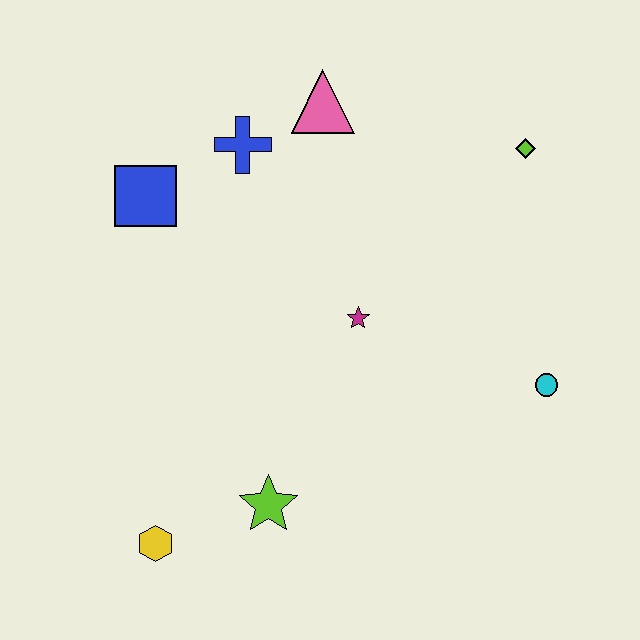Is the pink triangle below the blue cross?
No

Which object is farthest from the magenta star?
The yellow hexagon is farthest from the magenta star.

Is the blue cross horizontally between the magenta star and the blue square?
Yes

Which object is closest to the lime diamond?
The pink triangle is closest to the lime diamond.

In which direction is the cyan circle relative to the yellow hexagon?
The cyan circle is to the right of the yellow hexagon.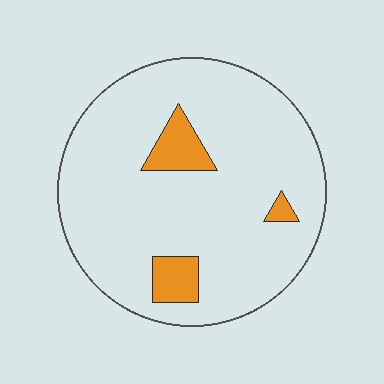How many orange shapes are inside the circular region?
3.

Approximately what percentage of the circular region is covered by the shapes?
Approximately 10%.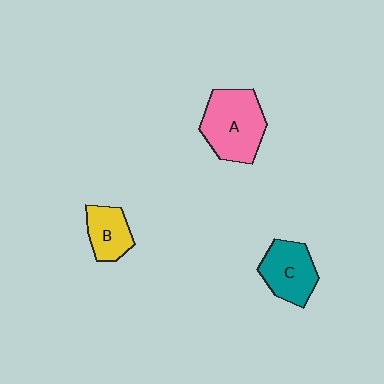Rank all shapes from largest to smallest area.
From largest to smallest: A (pink), C (teal), B (yellow).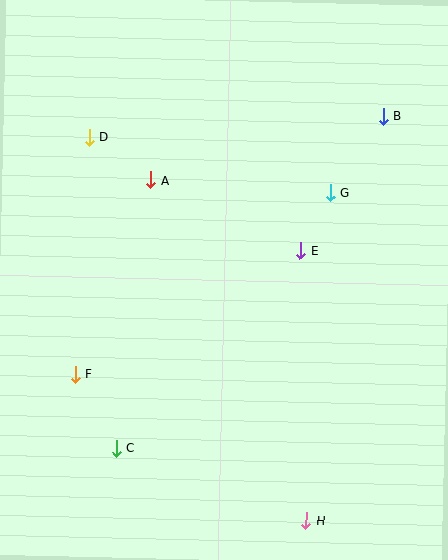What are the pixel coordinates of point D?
Point D is at (90, 137).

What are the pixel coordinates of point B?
Point B is at (383, 116).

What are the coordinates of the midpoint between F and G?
The midpoint between F and G is at (203, 283).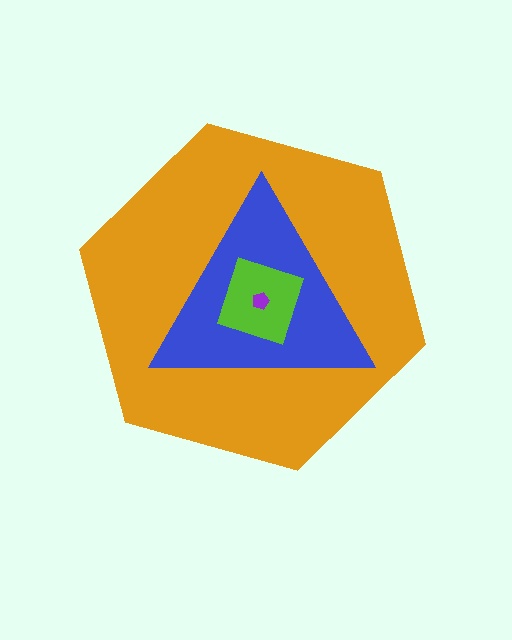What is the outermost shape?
The orange hexagon.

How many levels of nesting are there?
4.